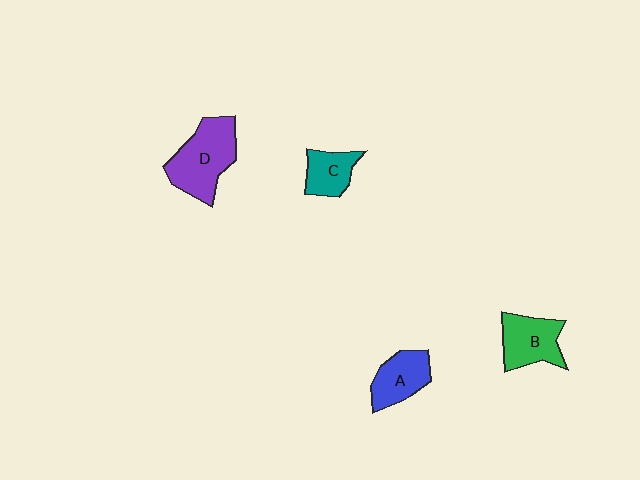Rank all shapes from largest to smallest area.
From largest to smallest: D (purple), B (green), A (blue), C (teal).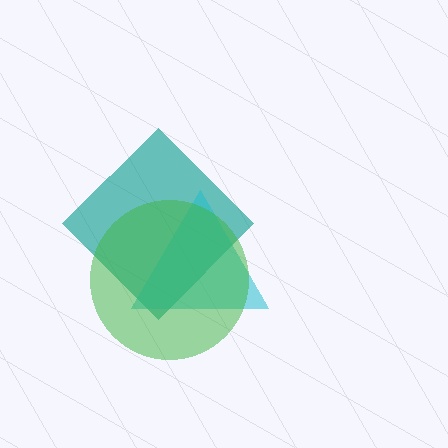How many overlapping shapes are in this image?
There are 3 overlapping shapes in the image.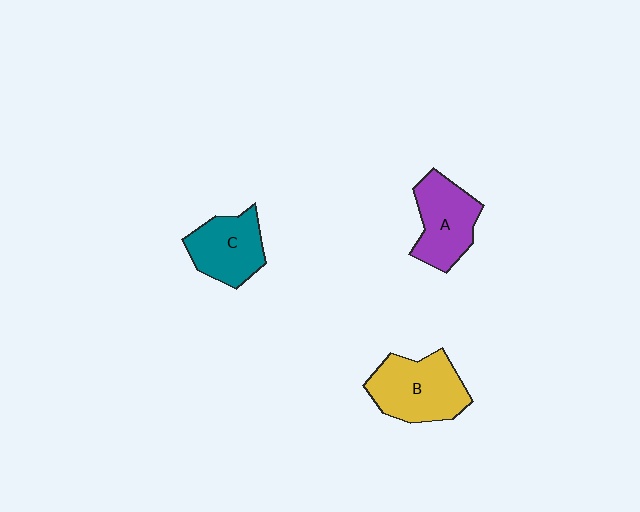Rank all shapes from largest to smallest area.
From largest to smallest: B (yellow), A (purple), C (teal).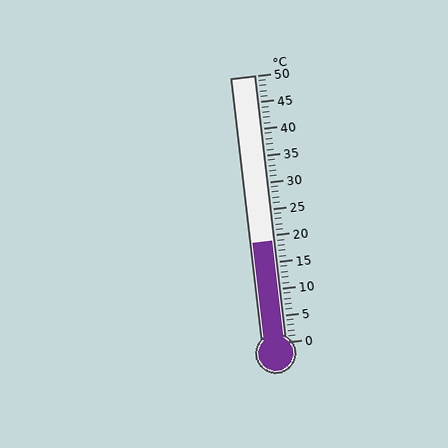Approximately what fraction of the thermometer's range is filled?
The thermometer is filled to approximately 40% of its range.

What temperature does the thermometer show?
The thermometer shows approximately 19°C.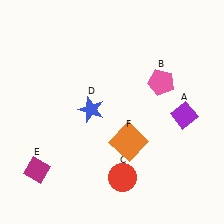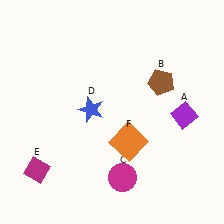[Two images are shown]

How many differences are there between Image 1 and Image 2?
There are 2 differences between the two images.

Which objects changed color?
B changed from pink to brown. C changed from red to magenta.